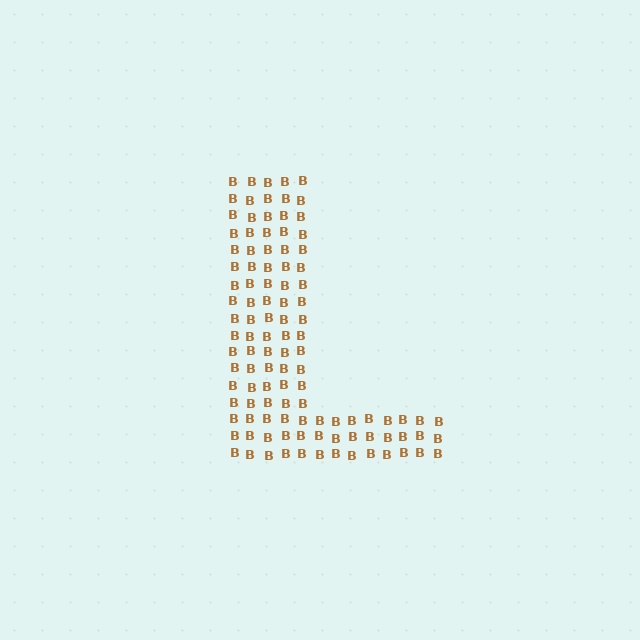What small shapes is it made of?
It is made of small letter B's.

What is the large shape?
The large shape is the letter L.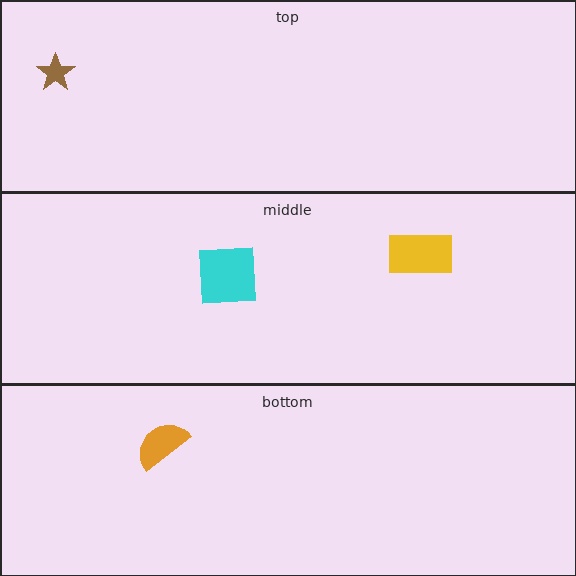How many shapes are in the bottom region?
1.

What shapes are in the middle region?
The yellow rectangle, the cyan square.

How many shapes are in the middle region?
2.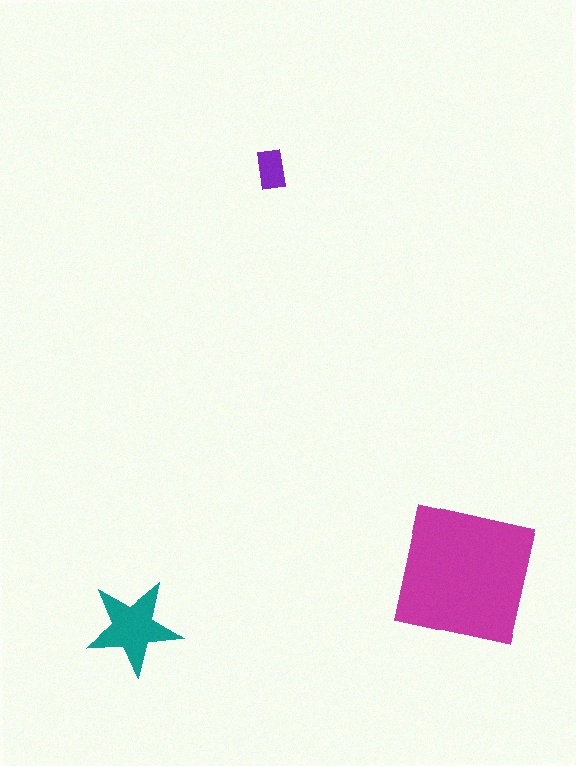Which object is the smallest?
The purple rectangle.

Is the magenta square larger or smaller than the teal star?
Larger.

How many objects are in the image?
There are 3 objects in the image.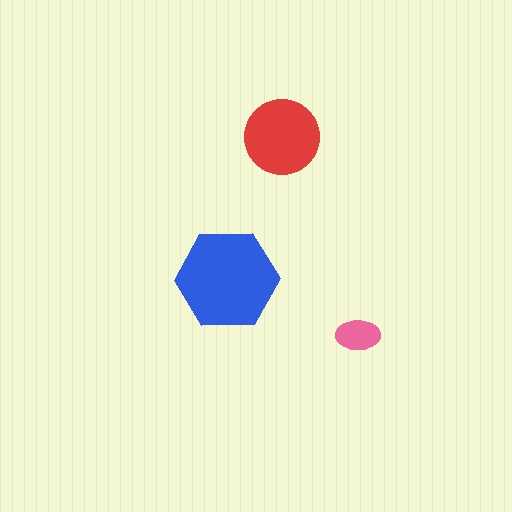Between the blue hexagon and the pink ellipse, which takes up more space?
The blue hexagon.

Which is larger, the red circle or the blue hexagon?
The blue hexagon.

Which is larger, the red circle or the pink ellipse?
The red circle.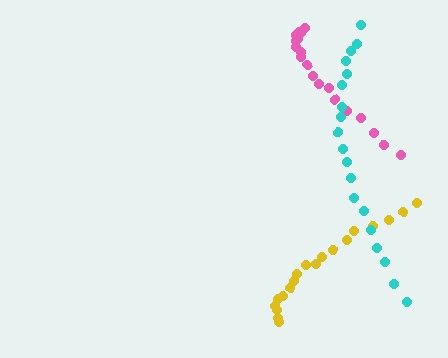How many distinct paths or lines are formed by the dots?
There are 3 distinct paths.